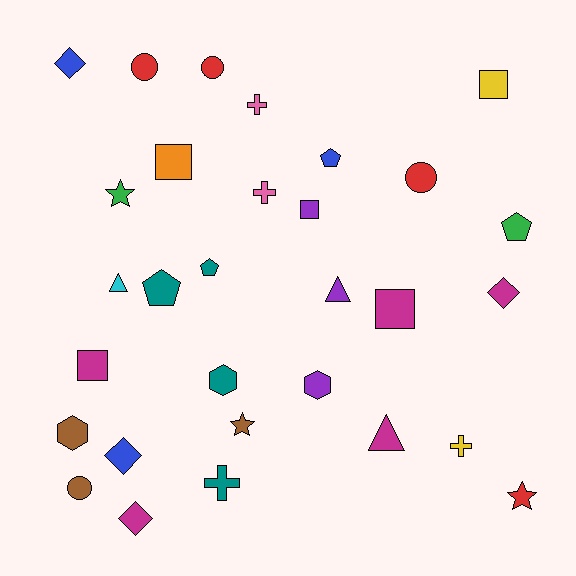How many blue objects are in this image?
There are 3 blue objects.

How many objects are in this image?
There are 30 objects.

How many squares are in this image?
There are 5 squares.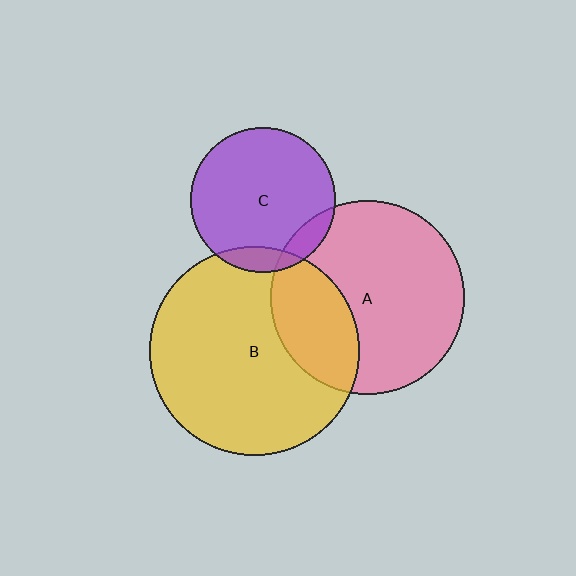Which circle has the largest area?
Circle B (yellow).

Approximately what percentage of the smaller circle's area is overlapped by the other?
Approximately 30%.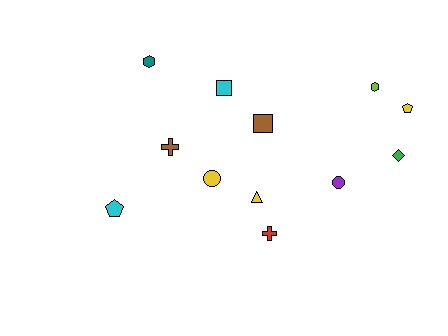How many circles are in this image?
There are 2 circles.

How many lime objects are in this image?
There is 1 lime object.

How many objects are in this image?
There are 12 objects.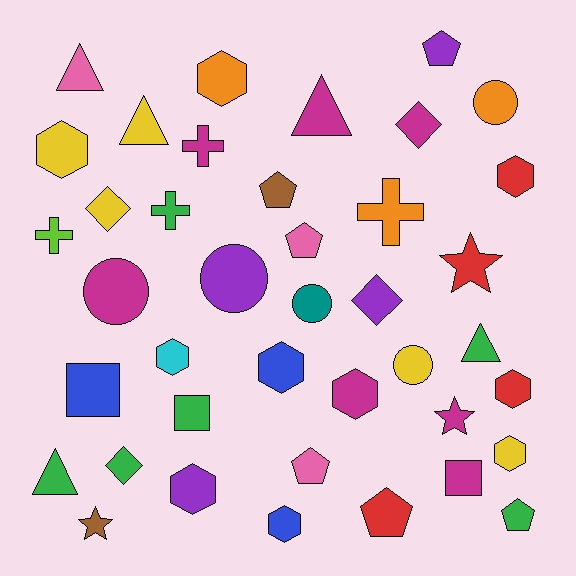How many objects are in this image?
There are 40 objects.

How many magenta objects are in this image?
There are 7 magenta objects.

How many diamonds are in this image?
There are 4 diamonds.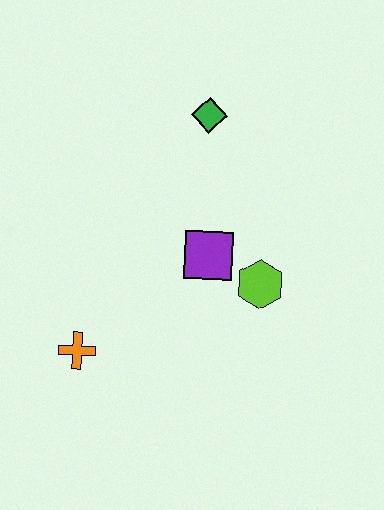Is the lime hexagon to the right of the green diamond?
Yes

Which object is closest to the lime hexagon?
The purple square is closest to the lime hexagon.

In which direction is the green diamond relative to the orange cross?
The green diamond is above the orange cross.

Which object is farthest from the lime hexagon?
The orange cross is farthest from the lime hexagon.